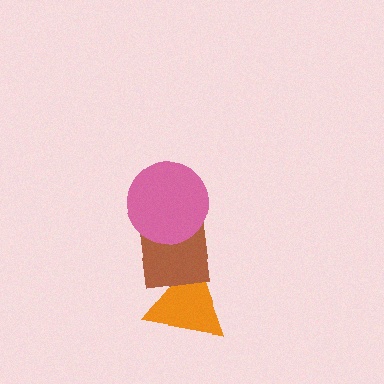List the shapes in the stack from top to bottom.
From top to bottom: the pink circle, the brown square, the orange triangle.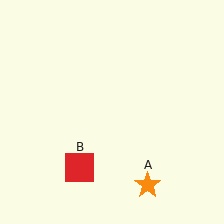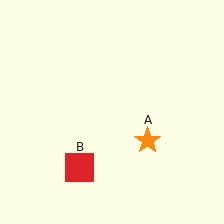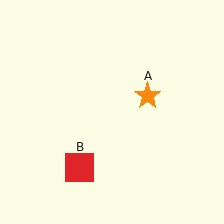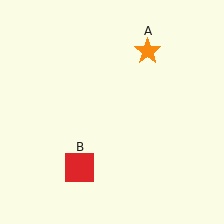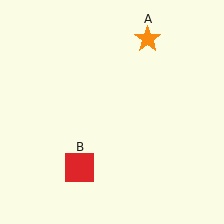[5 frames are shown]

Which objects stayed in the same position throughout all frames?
Red square (object B) remained stationary.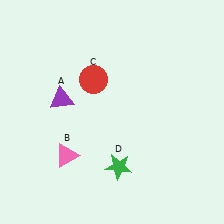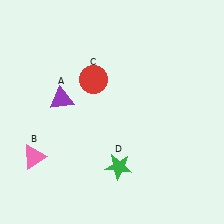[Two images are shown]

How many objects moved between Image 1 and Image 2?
1 object moved between the two images.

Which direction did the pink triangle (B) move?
The pink triangle (B) moved left.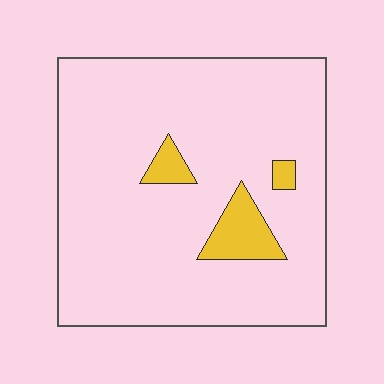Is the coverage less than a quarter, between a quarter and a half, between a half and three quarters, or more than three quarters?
Less than a quarter.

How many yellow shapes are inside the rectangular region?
3.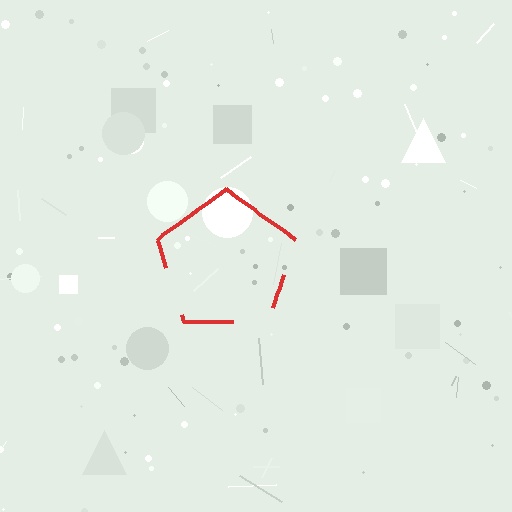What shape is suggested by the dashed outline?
The dashed outline suggests a pentagon.